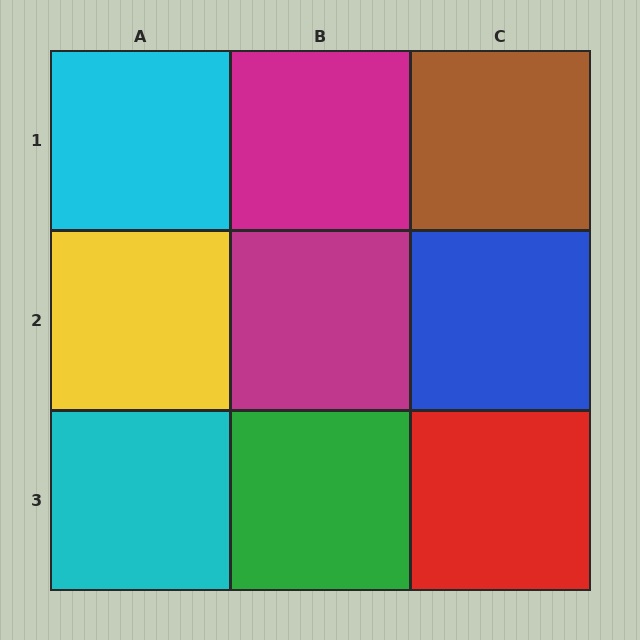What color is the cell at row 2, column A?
Yellow.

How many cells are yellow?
1 cell is yellow.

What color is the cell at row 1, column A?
Cyan.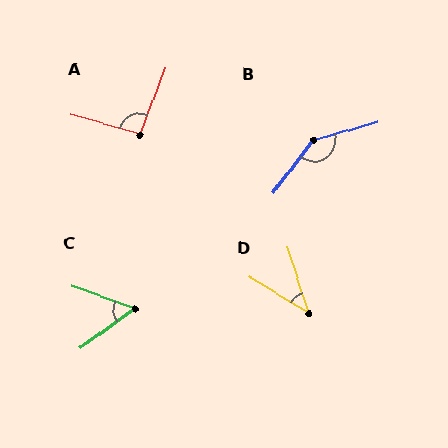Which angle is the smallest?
D, at approximately 41 degrees.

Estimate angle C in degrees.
Approximately 56 degrees.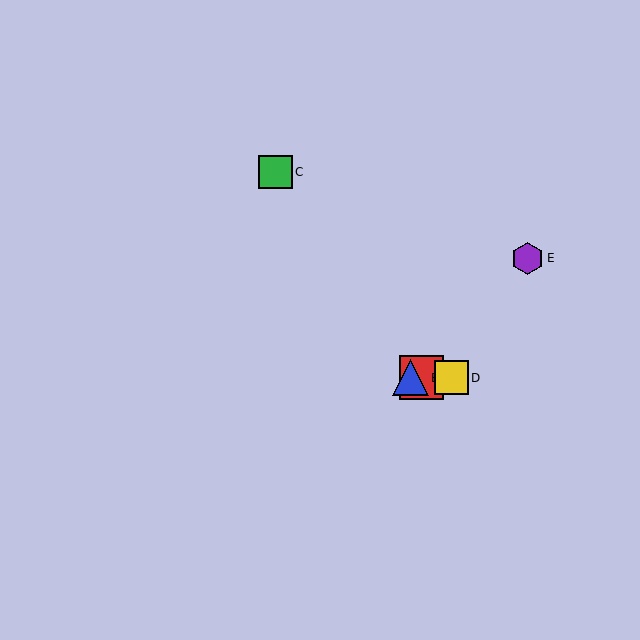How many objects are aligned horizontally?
3 objects (A, B, D) are aligned horizontally.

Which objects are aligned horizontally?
Objects A, B, D are aligned horizontally.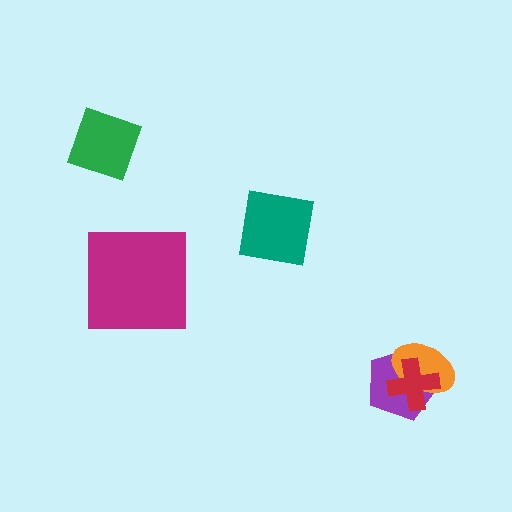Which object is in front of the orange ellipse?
The red cross is in front of the orange ellipse.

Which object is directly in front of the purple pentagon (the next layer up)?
The orange ellipse is directly in front of the purple pentagon.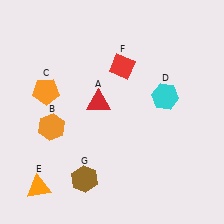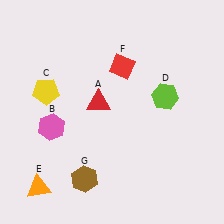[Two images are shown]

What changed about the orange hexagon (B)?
In Image 1, B is orange. In Image 2, it changed to pink.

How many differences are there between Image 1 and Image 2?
There are 3 differences between the two images.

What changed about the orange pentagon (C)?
In Image 1, C is orange. In Image 2, it changed to yellow.